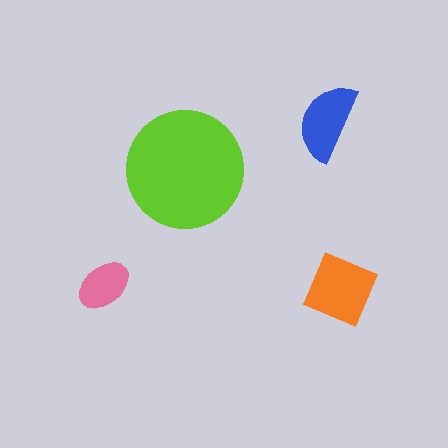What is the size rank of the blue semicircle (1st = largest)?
3rd.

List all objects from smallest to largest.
The pink ellipse, the blue semicircle, the orange square, the lime circle.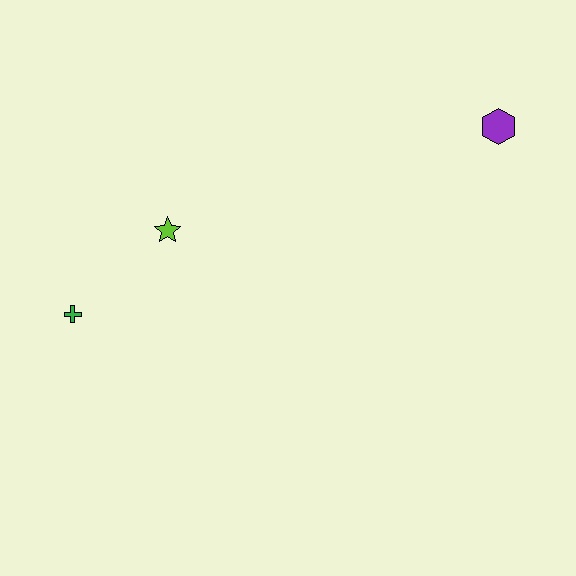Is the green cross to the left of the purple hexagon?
Yes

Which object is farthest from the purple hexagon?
The green cross is farthest from the purple hexagon.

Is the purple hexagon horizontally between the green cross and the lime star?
No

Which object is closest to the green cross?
The lime star is closest to the green cross.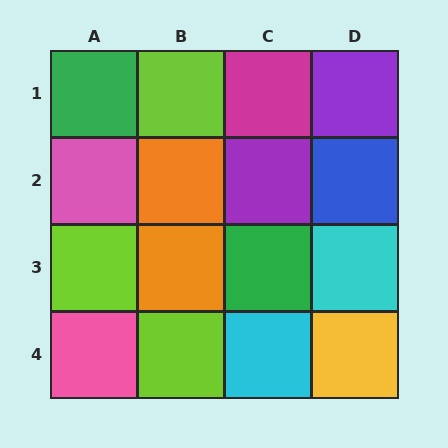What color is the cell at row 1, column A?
Green.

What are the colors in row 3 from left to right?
Lime, orange, green, cyan.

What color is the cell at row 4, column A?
Pink.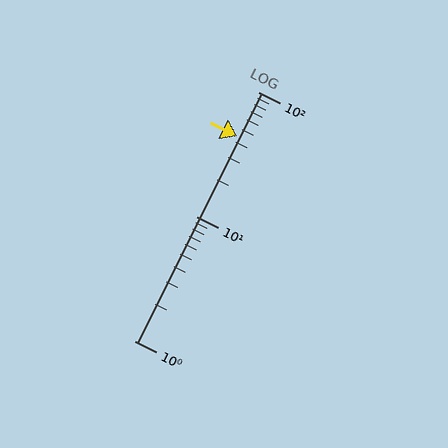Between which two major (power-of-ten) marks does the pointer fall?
The pointer is between 10 and 100.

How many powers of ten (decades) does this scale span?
The scale spans 2 decades, from 1 to 100.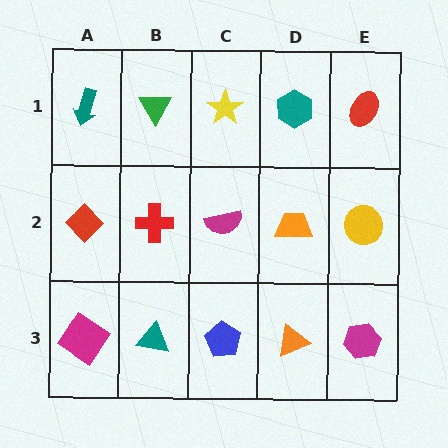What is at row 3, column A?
A magenta diamond.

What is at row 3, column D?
An orange triangle.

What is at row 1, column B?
A green triangle.